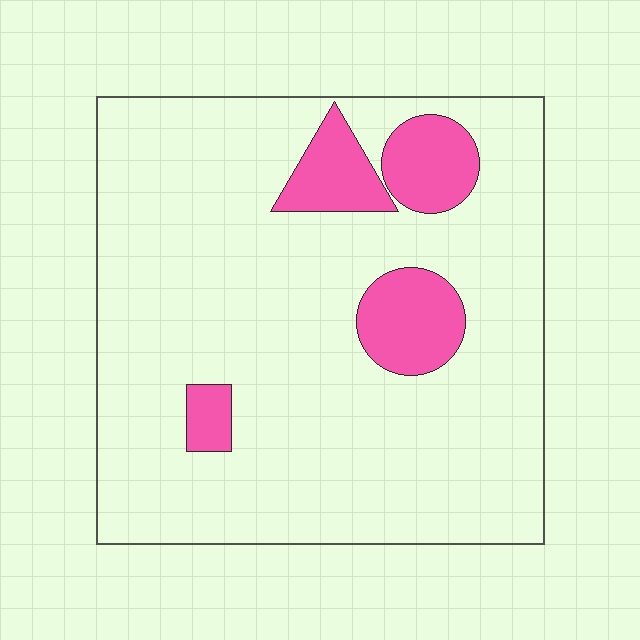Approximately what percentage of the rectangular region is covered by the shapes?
Approximately 15%.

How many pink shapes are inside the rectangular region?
4.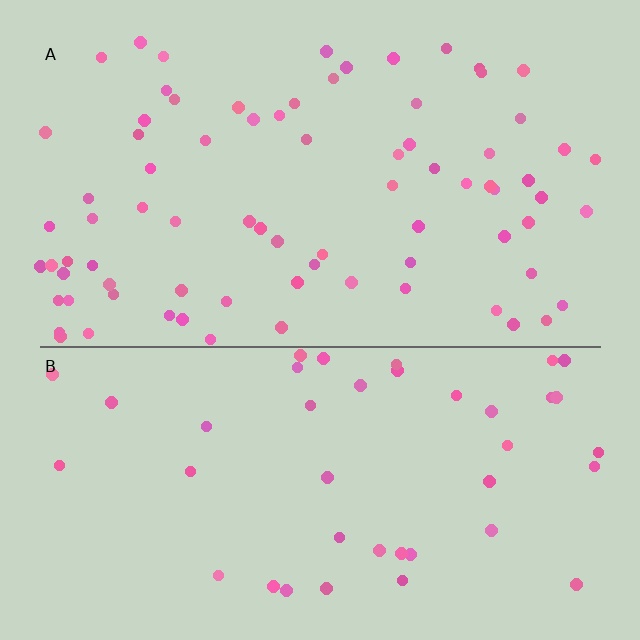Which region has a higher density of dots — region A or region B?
A (the top).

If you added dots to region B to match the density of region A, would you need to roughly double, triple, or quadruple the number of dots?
Approximately double.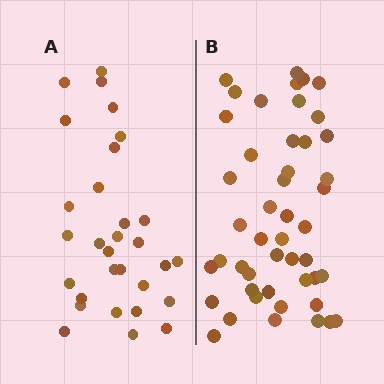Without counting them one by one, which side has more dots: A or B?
Region B (the right region) has more dots.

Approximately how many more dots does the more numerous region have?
Region B has approximately 15 more dots than region A.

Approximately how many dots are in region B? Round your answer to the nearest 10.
About 50 dots. (The exact count is 47, which rounds to 50.)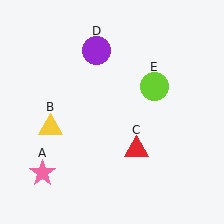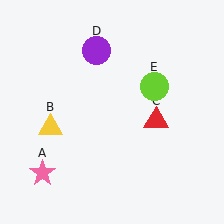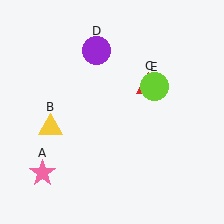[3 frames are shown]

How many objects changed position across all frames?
1 object changed position: red triangle (object C).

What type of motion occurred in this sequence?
The red triangle (object C) rotated counterclockwise around the center of the scene.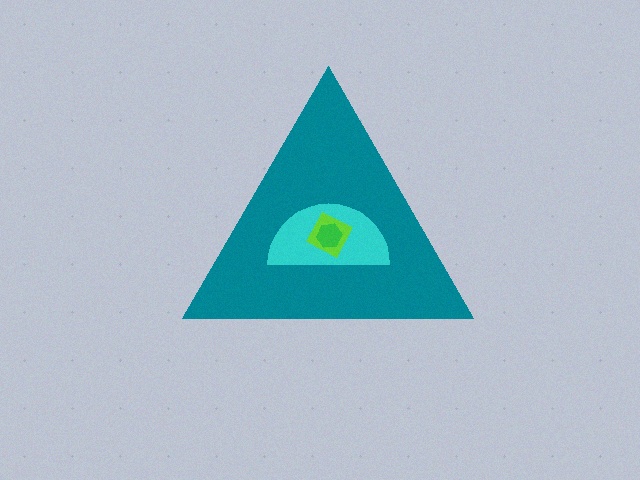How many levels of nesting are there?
4.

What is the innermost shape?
The green hexagon.